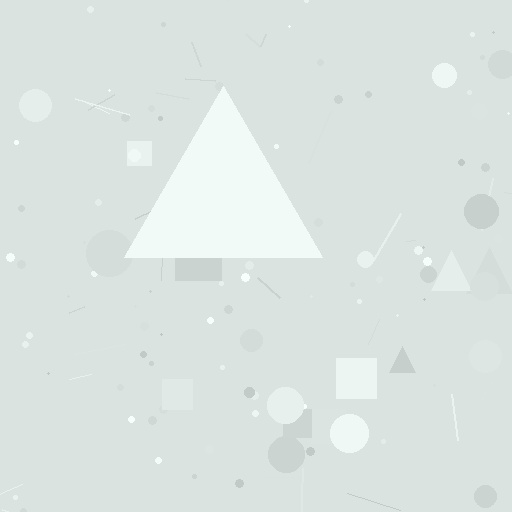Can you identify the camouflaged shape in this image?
The camouflaged shape is a triangle.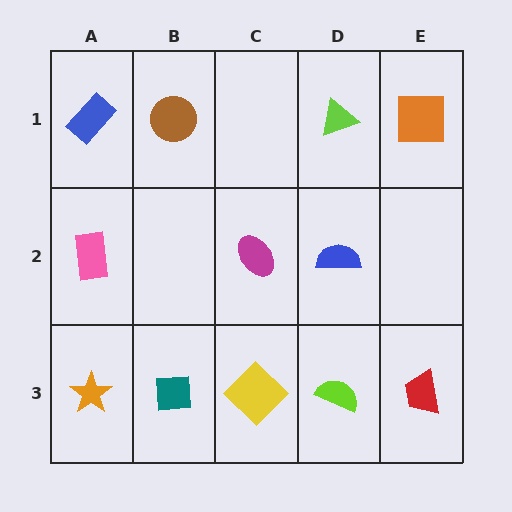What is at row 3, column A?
An orange star.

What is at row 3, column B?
A teal square.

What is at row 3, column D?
A lime semicircle.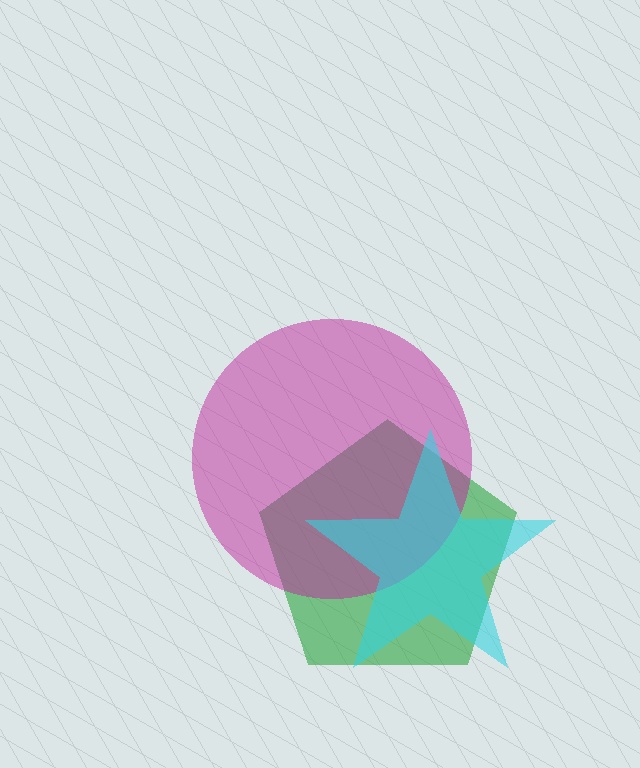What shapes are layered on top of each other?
The layered shapes are: a green pentagon, a magenta circle, a cyan star.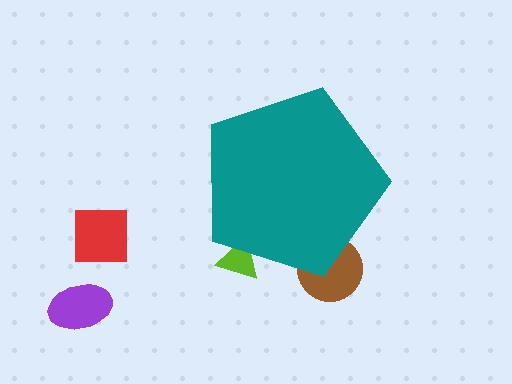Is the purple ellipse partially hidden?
No, the purple ellipse is fully visible.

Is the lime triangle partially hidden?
Yes, the lime triangle is partially hidden behind the teal pentagon.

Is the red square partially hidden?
No, the red square is fully visible.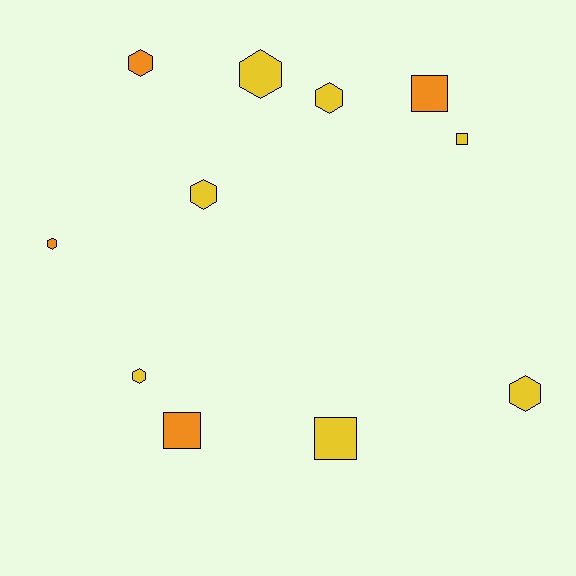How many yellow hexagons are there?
There are 5 yellow hexagons.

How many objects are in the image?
There are 11 objects.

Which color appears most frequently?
Yellow, with 7 objects.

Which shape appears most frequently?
Hexagon, with 7 objects.